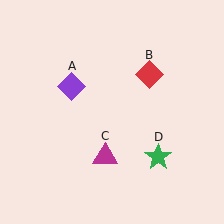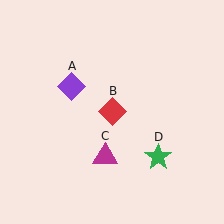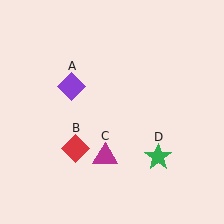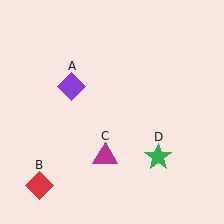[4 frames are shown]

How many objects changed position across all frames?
1 object changed position: red diamond (object B).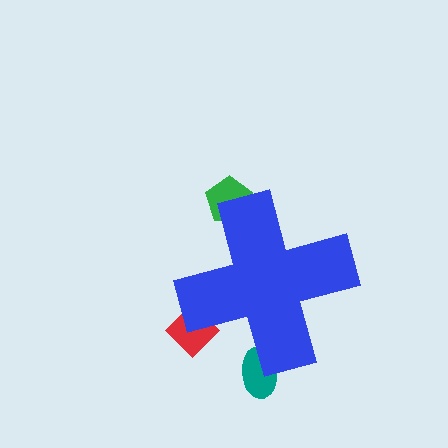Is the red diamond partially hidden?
Yes, the red diamond is partially hidden behind the blue cross.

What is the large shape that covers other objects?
A blue cross.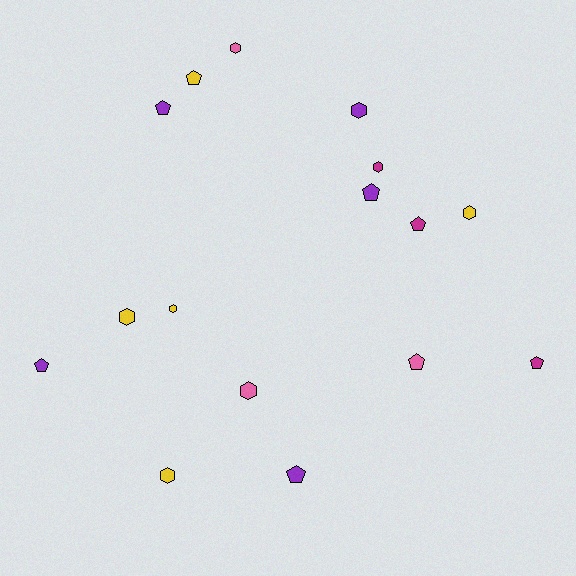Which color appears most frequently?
Purple, with 5 objects.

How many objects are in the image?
There are 16 objects.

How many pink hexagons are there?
There are 2 pink hexagons.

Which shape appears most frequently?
Pentagon, with 8 objects.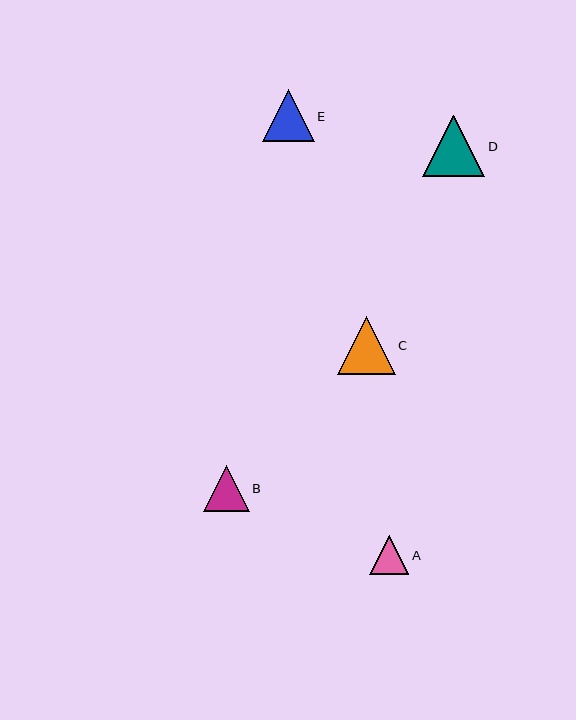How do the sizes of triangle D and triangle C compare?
Triangle D and triangle C are approximately the same size.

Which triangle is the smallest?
Triangle A is the smallest with a size of approximately 39 pixels.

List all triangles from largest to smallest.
From largest to smallest: D, C, E, B, A.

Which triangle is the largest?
Triangle D is the largest with a size of approximately 62 pixels.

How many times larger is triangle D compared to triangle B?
Triangle D is approximately 1.4 times the size of triangle B.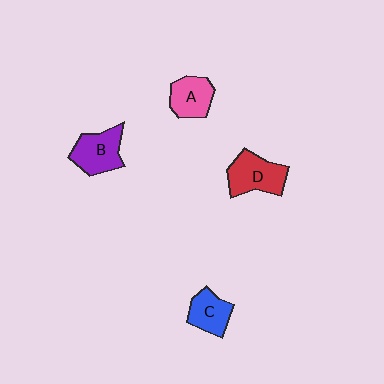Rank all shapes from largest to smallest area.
From largest to smallest: D (red), B (purple), A (pink), C (blue).